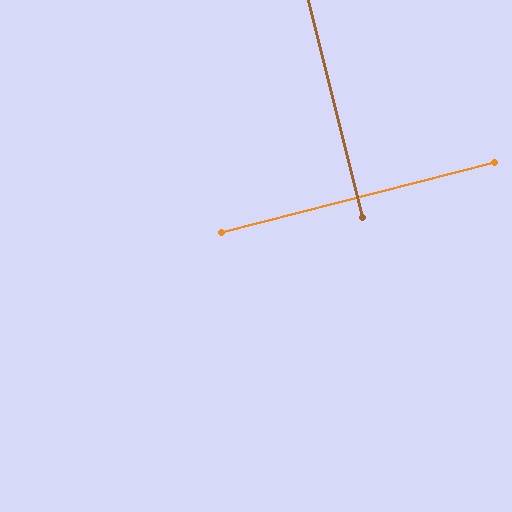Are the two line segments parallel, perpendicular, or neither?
Perpendicular — they meet at approximately 90°.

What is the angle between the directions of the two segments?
Approximately 90 degrees.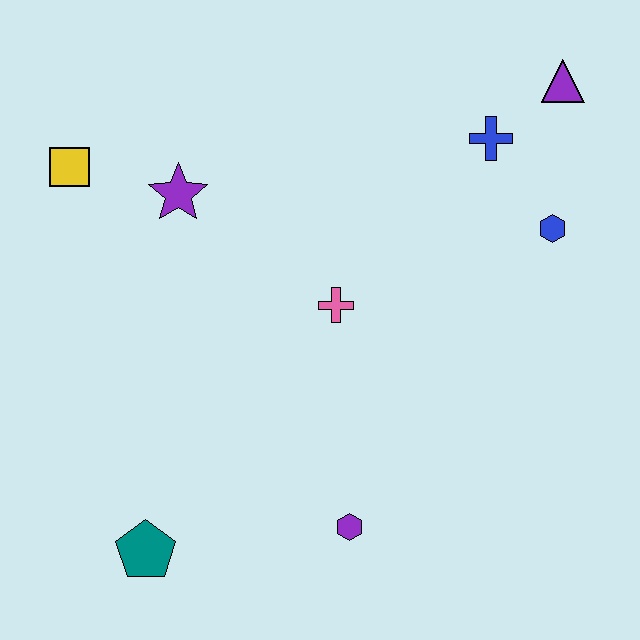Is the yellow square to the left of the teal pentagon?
Yes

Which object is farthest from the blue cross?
The teal pentagon is farthest from the blue cross.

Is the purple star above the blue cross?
No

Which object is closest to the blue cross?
The purple triangle is closest to the blue cross.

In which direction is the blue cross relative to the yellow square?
The blue cross is to the right of the yellow square.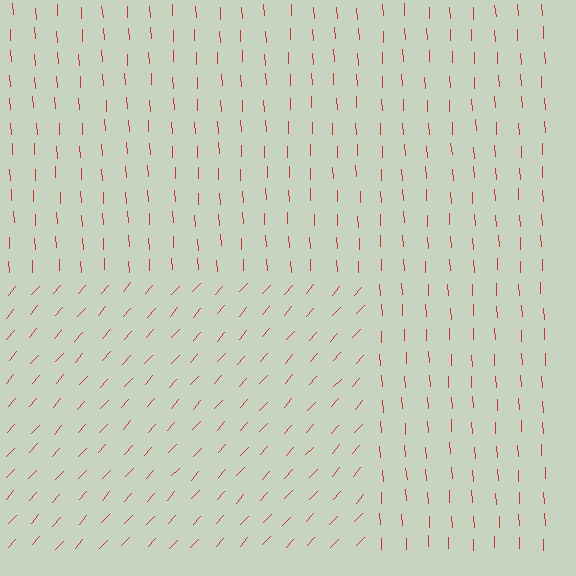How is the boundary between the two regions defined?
The boundary is defined purely by a change in line orientation (approximately 45 degrees difference). All lines are the same color and thickness.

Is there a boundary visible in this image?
Yes, there is a texture boundary formed by a change in line orientation.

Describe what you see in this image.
The image is filled with small red line segments. A rectangle region in the image has lines oriented differently from the surrounding lines, creating a visible texture boundary.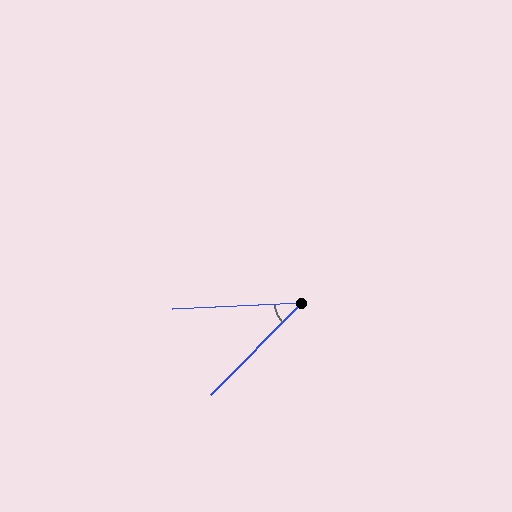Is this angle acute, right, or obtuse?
It is acute.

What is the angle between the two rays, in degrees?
Approximately 42 degrees.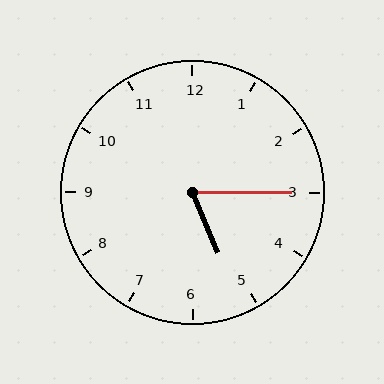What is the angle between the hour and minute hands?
Approximately 68 degrees.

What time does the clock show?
5:15.